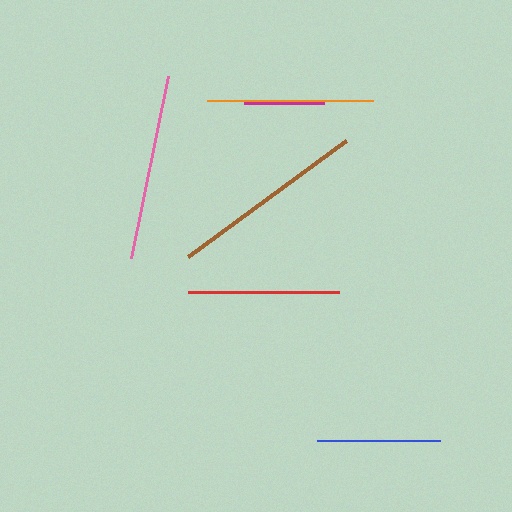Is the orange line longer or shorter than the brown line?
The brown line is longer than the orange line.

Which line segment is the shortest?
The magenta line is the shortest at approximately 80 pixels.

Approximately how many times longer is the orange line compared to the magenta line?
The orange line is approximately 2.1 times the length of the magenta line.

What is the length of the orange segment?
The orange segment is approximately 165 pixels long.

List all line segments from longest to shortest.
From longest to shortest: brown, pink, orange, red, blue, magenta.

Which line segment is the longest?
The brown line is the longest at approximately 196 pixels.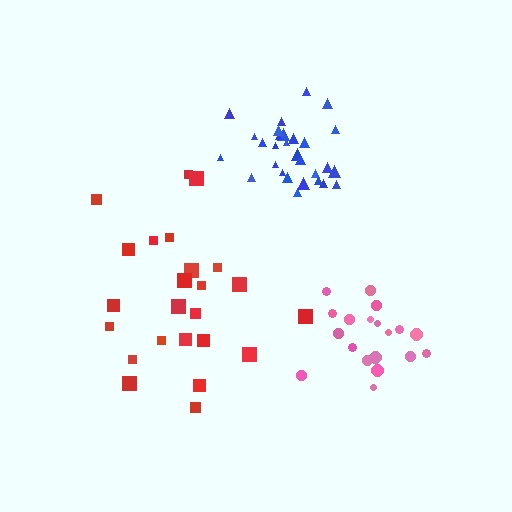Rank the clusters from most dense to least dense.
blue, pink, red.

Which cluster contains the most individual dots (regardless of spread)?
Blue (29).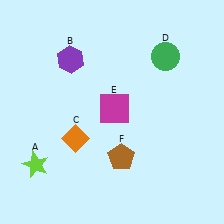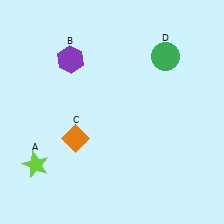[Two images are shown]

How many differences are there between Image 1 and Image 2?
There are 2 differences between the two images.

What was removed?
The magenta square (E), the brown pentagon (F) were removed in Image 2.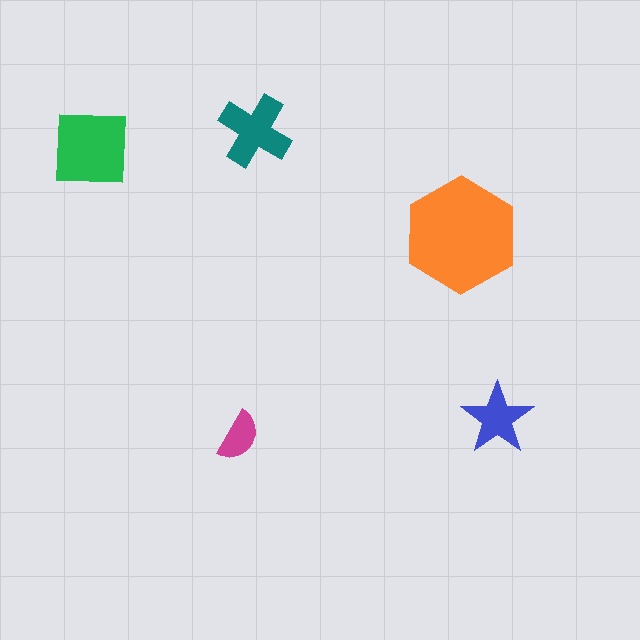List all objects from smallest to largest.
The magenta semicircle, the blue star, the teal cross, the green square, the orange hexagon.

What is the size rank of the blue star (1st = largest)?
4th.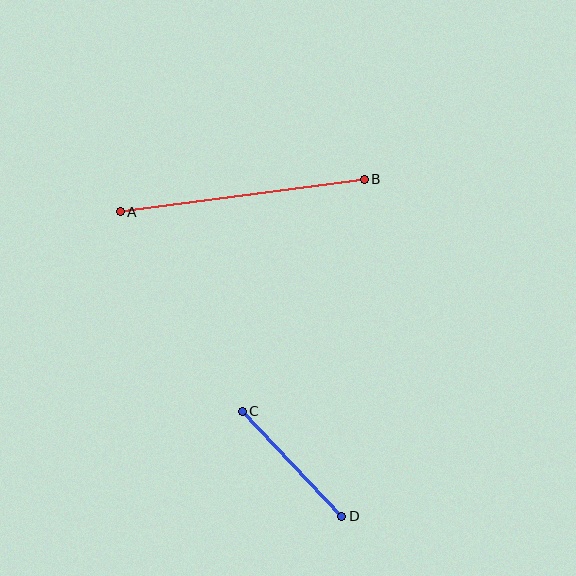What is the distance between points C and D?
The distance is approximately 145 pixels.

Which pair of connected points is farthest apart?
Points A and B are farthest apart.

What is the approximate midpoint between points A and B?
The midpoint is at approximately (242, 196) pixels.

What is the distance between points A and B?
The distance is approximately 246 pixels.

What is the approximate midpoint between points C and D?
The midpoint is at approximately (292, 464) pixels.